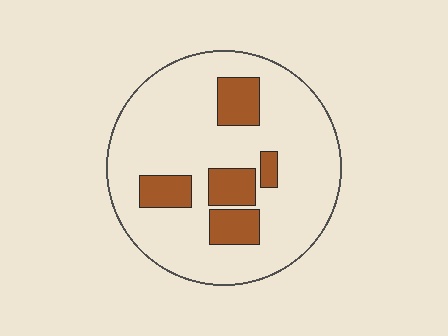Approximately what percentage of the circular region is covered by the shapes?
Approximately 20%.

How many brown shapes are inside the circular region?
5.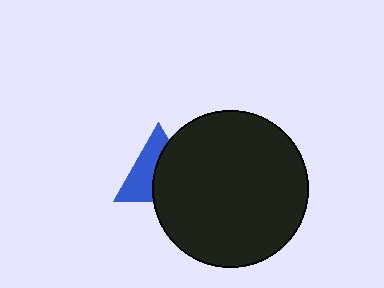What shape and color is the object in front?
The object in front is a black circle.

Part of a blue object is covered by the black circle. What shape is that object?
It is a triangle.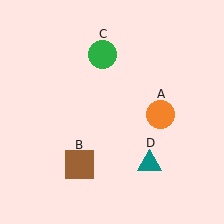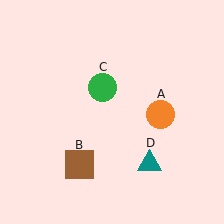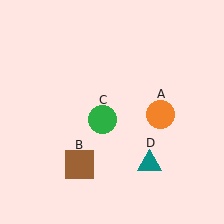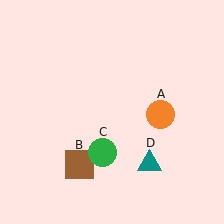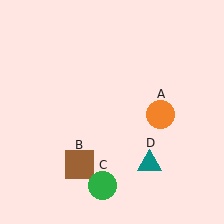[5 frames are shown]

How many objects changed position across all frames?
1 object changed position: green circle (object C).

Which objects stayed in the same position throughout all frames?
Orange circle (object A) and brown square (object B) and teal triangle (object D) remained stationary.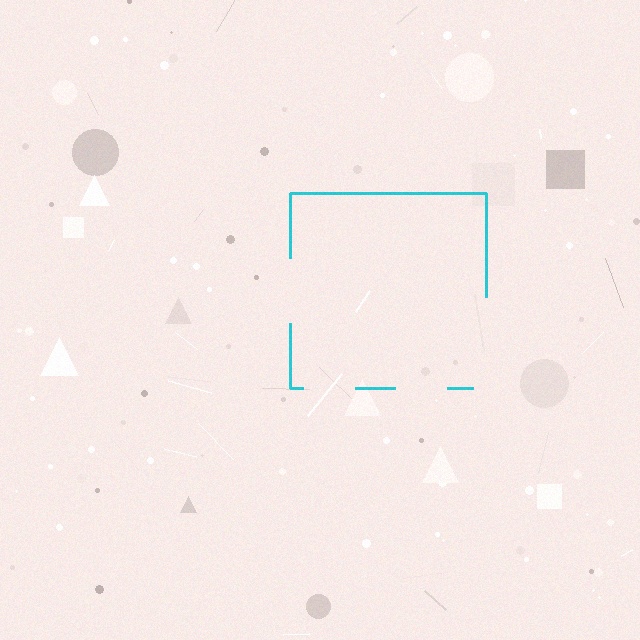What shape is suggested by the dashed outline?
The dashed outline suggests a square.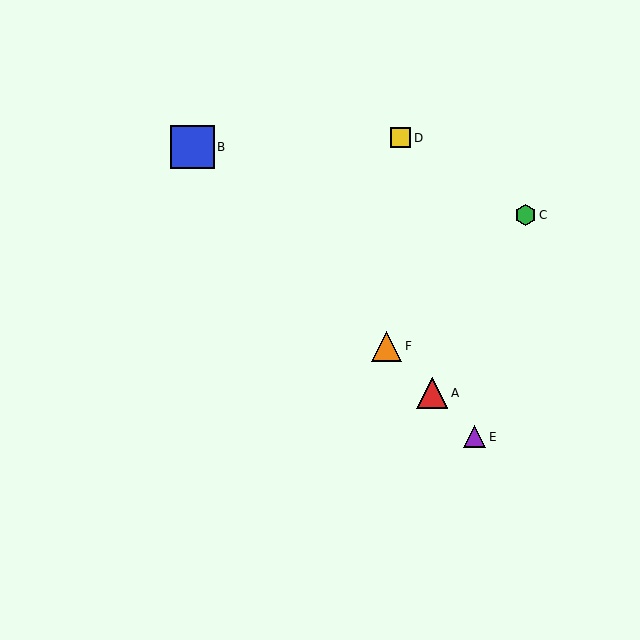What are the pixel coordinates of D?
Object D is at (401, 138).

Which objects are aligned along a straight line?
Objects A, B, E, F are aligned along a straight line.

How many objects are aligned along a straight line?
4 objects (A, B, E, F) are aligned along a straight line.